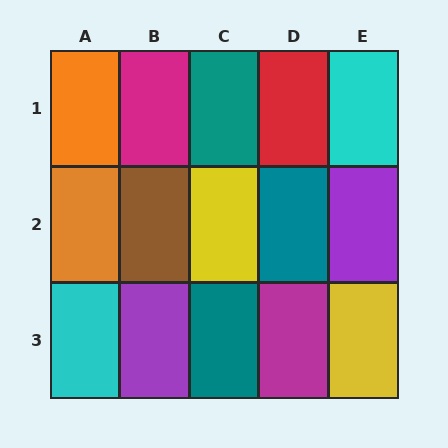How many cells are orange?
2 cells are orange.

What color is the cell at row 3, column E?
Yellow.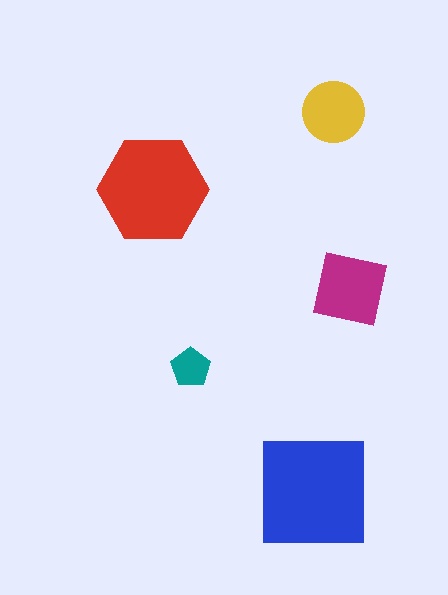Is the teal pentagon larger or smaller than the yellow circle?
Smaller.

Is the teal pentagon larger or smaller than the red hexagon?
Smaller.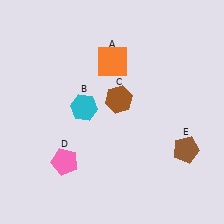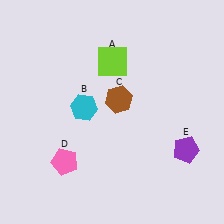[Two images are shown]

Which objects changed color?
A changed from orange to lime. E changed from brown to purple.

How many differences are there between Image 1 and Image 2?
There are 2 differences between the two images.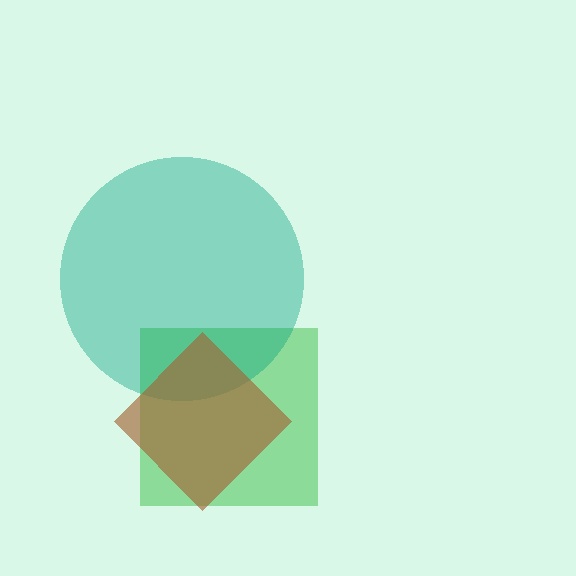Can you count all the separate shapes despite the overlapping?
Yes, there are 3 separate shapes.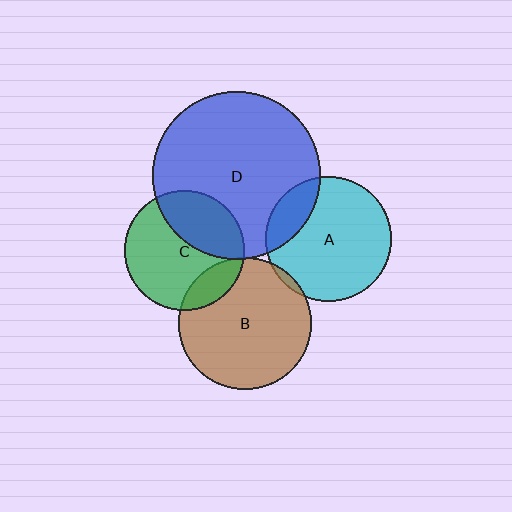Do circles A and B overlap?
Yes.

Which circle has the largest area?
Circle D (blue).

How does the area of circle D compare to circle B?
Approximately 1.6 times.